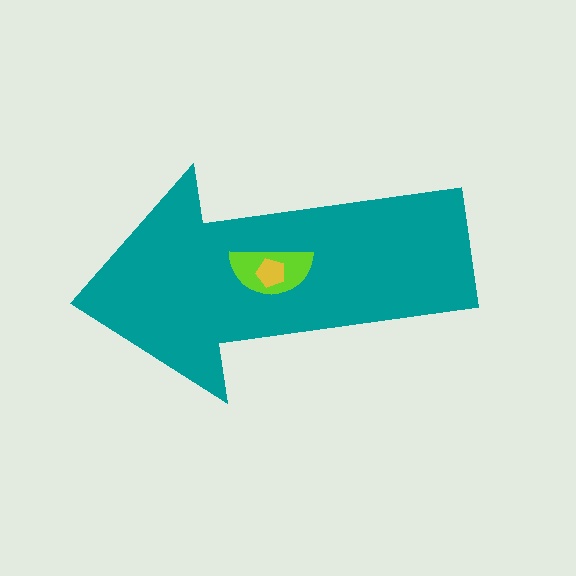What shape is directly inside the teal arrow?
The lime semicircle.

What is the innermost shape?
The yellow pentagon.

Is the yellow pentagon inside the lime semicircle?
Yes.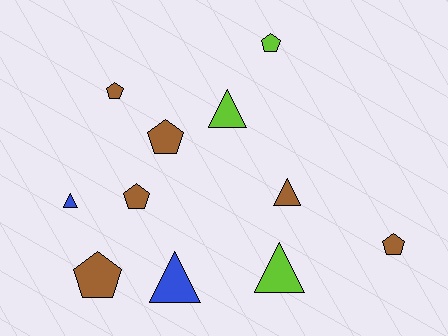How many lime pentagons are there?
There is 1 lime pentagon.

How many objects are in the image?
There are 11 objects.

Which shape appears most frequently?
Pentagon, with 6 objects.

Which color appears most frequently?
Brown, with 6 objects.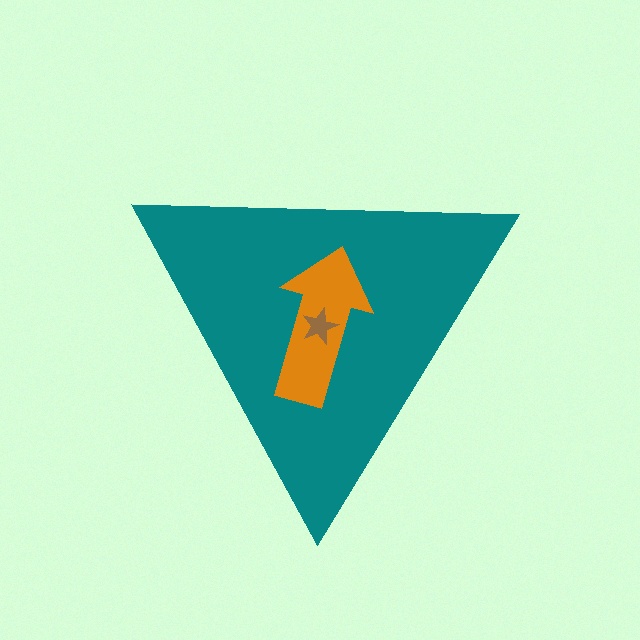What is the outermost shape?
The teal triangle.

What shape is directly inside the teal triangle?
The orange arrow.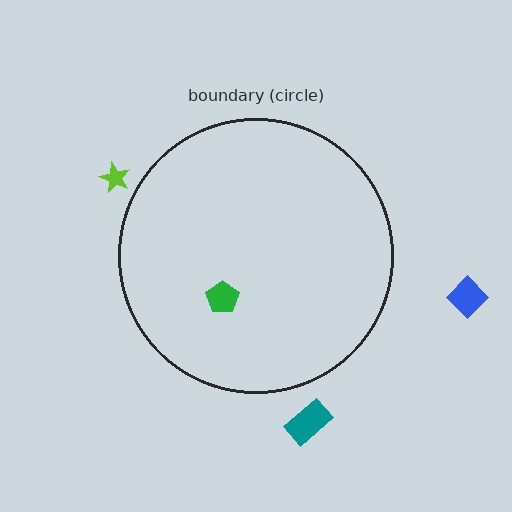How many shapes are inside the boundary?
1 inside, 3 outside.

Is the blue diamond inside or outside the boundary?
Outside.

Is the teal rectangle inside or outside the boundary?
Outside.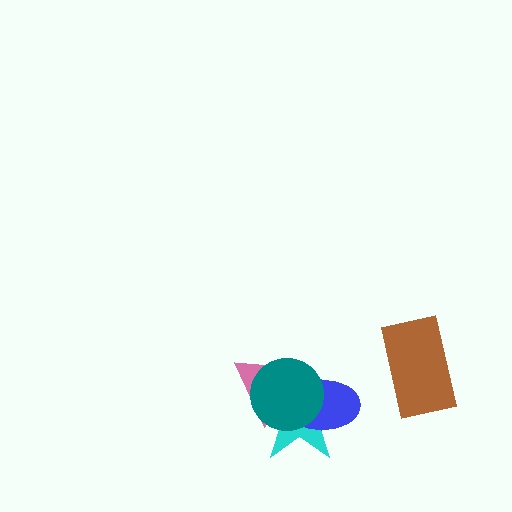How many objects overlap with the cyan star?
3 objects overlap with the cyan star.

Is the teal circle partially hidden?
No, no other shape covers it.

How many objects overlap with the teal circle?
3 objects overlap with the teal circle.